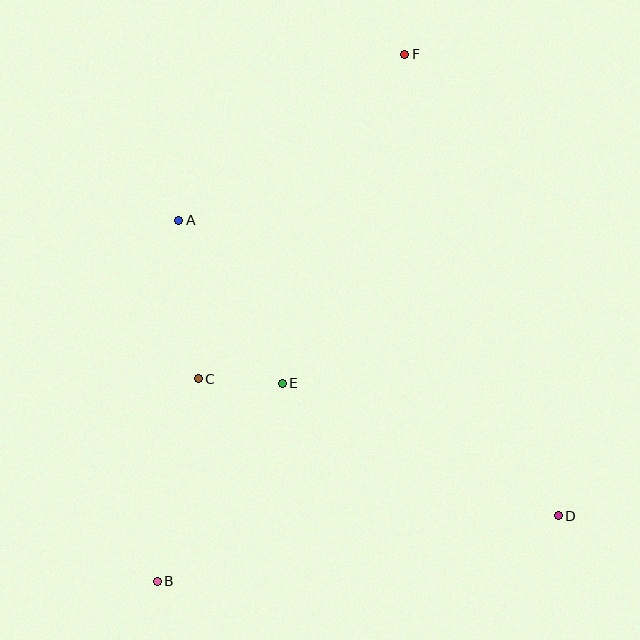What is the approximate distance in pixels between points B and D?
The distance between B and D is approximately 406 pixels.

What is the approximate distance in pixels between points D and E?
The distance between D and E is approximately 306 pixels.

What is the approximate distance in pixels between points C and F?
The distance between C and F is approximately 385 pixels.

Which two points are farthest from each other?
Points B and F are farthest from each other.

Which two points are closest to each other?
Points C and E are closest to each other.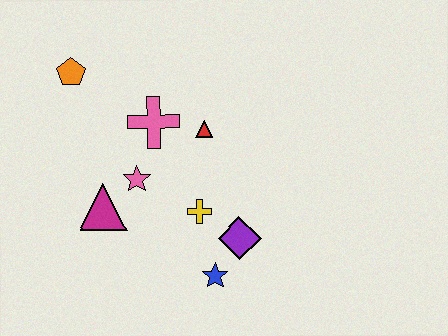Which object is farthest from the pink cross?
The blue star is farthest from the pink cross.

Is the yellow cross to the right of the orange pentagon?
Yes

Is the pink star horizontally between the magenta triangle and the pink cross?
Yes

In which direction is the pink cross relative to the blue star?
The pink cross is above the blue star.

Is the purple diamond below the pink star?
Yes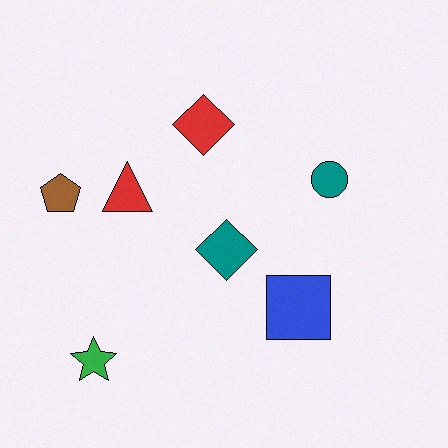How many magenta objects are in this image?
There are no magenta objects.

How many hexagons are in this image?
There are no hexagons.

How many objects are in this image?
There are 7 objects.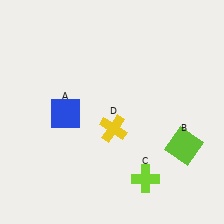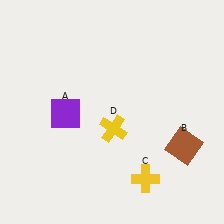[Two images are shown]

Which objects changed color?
A changed from blue to purple. B changed from lime to brown. C changed from lime to yellow.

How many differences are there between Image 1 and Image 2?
There are 3 differences between the two images.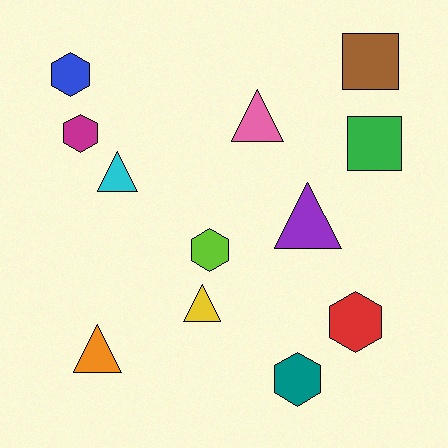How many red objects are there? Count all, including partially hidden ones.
There is 1 red object.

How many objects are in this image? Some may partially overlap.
There are 12 objects.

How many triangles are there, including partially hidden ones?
There are 5 triangles.